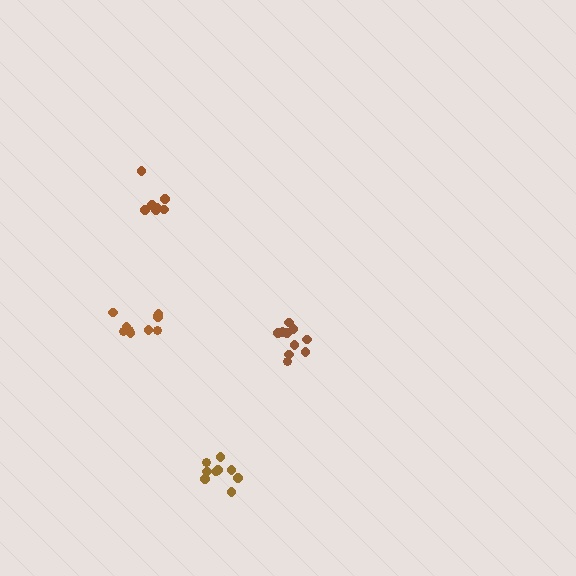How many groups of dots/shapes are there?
There are 4 groups.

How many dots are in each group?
Group 1: 7 dots, Group 2: 10 dots, Group 3: 10 dots, Group 4: 9 dots (36 total).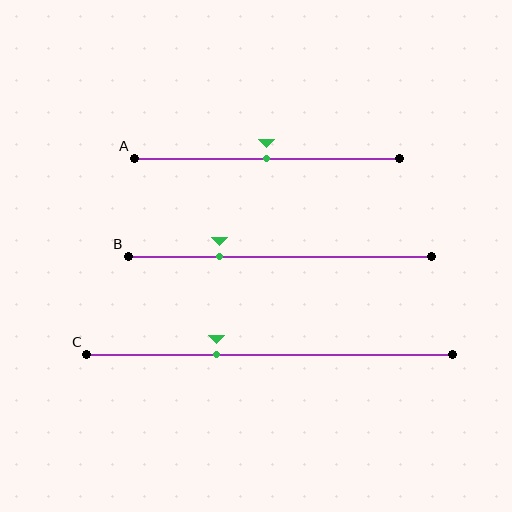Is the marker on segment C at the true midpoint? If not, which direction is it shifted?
No, the marker on segment C is shifted to the left by about 15% of the segment length.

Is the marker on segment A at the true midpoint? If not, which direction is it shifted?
Yes, the marker on segment A is at the true midpoint.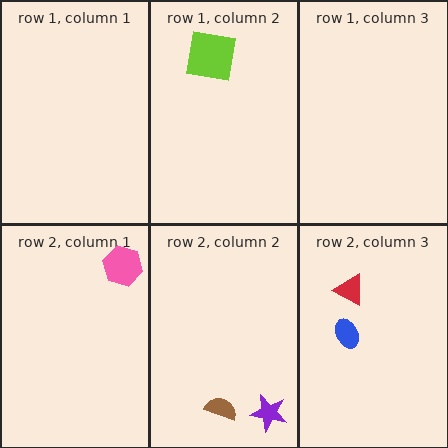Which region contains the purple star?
The row 2, column 2 region.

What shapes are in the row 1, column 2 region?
The lime square.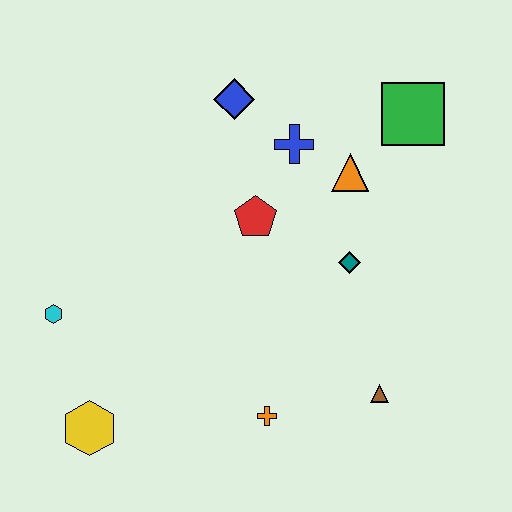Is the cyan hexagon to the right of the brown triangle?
No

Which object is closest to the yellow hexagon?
The cyan hexagon is closest to the yellow hexagon.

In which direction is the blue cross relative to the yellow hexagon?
The blue cross is above the yellow hexagon.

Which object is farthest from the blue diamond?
The yellow hexagon is farthest from the blue diamond.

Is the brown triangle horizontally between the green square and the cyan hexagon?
Yes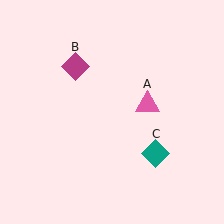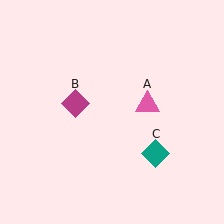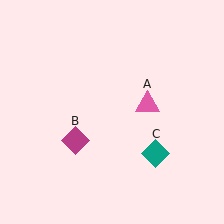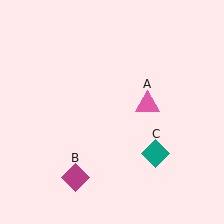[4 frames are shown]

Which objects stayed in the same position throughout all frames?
Pink triangle (object A) and teal diamond (object C) remained stationary.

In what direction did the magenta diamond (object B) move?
The magenta diamond (object B) moved down.